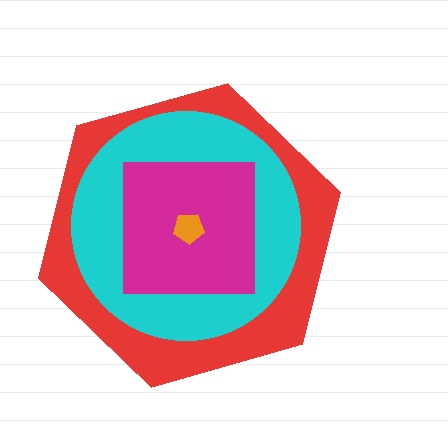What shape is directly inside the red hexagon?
The cyan circle.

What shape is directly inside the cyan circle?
The magenta square.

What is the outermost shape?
The red hexagon.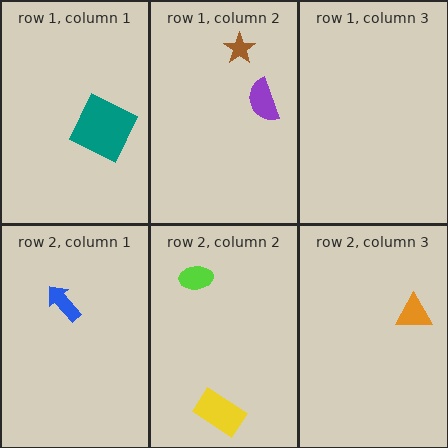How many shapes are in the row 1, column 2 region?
2.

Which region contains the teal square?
The row 1, column 1 region.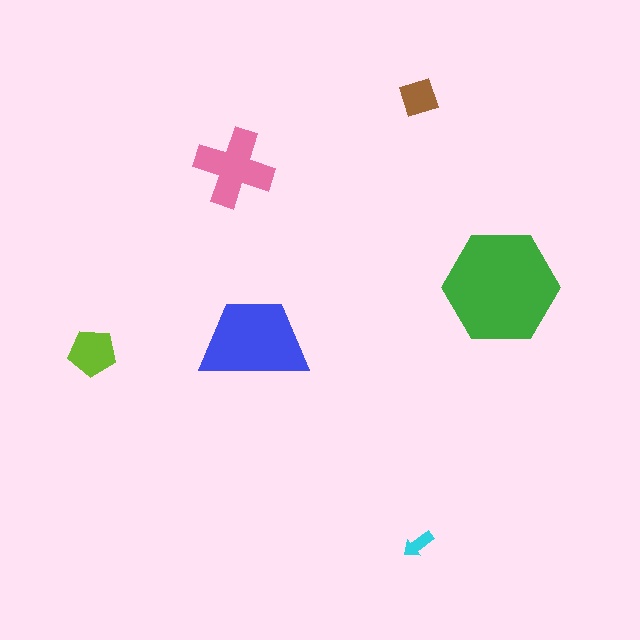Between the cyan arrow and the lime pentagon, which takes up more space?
The lime pentagon.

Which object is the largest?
The green hexagon.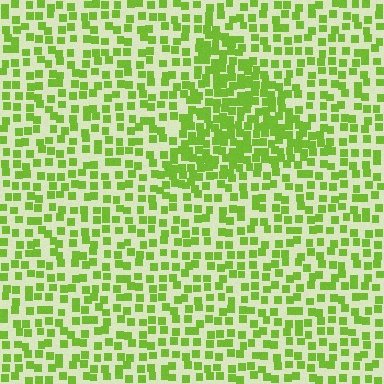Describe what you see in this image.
The image contains small lime elements arranged at two different densities. A triangle-shaped region is visible where the elements are more densely packed than the surrounding area.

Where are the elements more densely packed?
The elements are more densely packed inside the triangle boundary.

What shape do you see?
I see a triangle.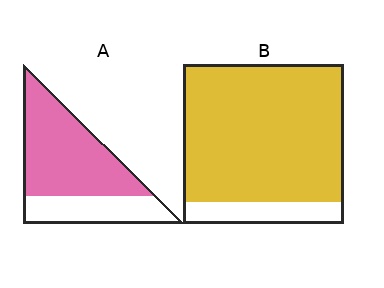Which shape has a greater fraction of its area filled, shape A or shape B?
Shape B.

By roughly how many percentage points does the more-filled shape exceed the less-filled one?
By roughly 20 percentage points (B over A).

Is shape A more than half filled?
Yes.